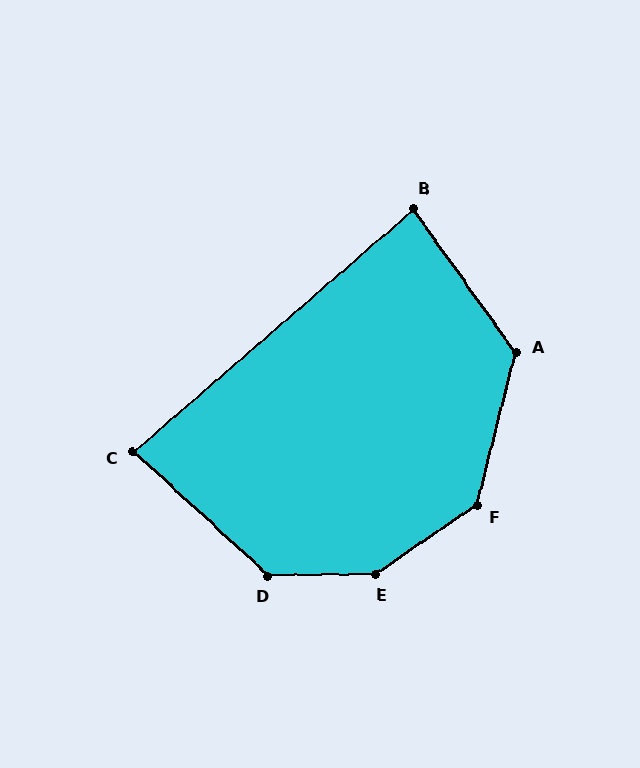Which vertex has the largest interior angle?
E, at approximately 146 degrees.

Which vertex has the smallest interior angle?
C, at approximately 84 degrees.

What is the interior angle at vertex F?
Approximately 139 degrees (obtuse).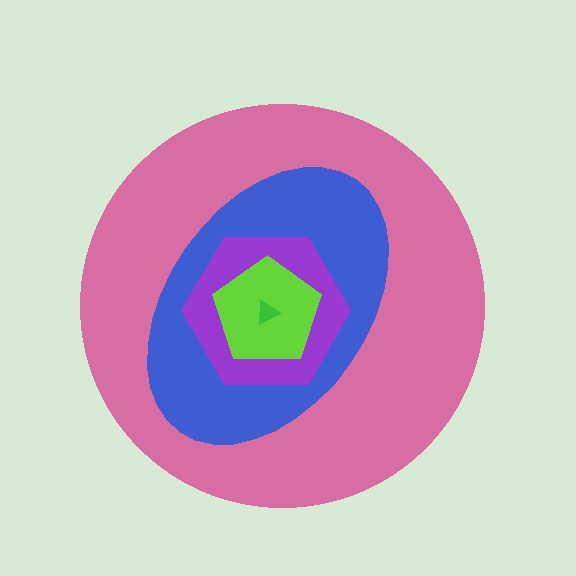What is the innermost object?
The green triangle.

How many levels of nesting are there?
5.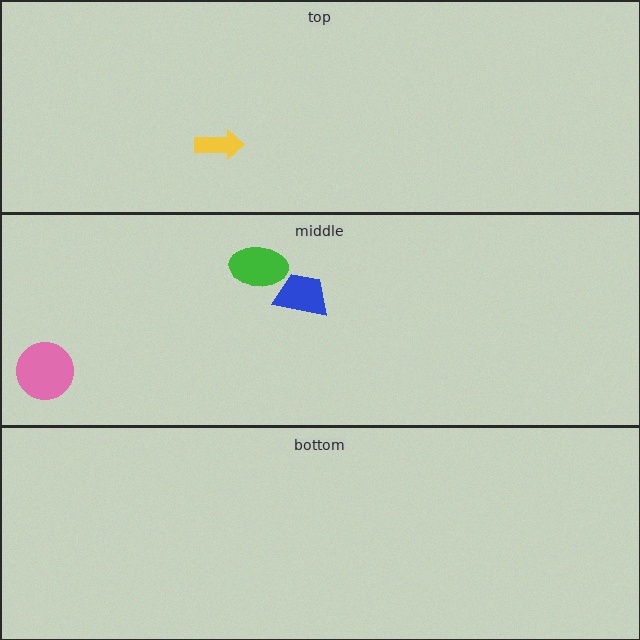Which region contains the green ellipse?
The middle region.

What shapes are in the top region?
The yellow arrow.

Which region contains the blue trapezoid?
The middle region.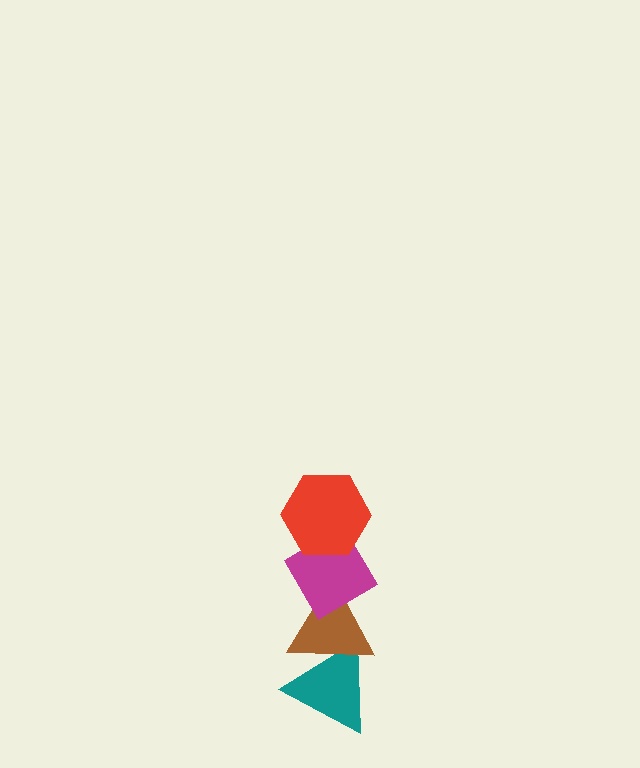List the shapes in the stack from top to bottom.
From top to bottom: the red hexagon, the magenta diamond, the brown triangle, the teal triangle.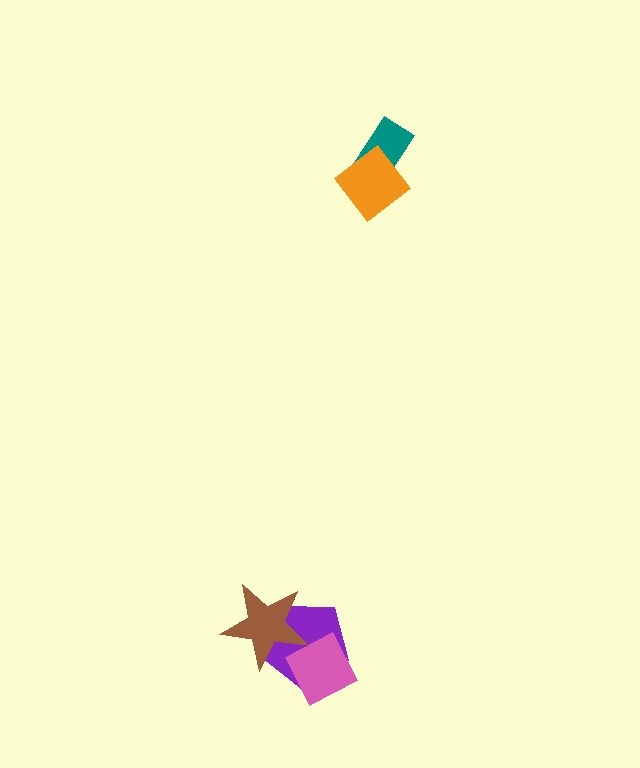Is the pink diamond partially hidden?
No, no other shape covers it.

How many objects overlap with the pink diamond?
2 objects overlap with the pink diamond.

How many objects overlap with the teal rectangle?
1 object overlaps with the teal rectangle.